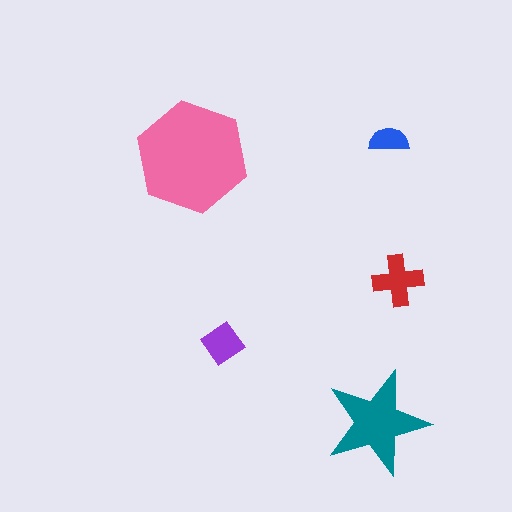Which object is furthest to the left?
The pink hexagon is leftmost.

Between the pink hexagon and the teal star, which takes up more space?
The pink hexagon.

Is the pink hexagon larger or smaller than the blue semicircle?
Larger.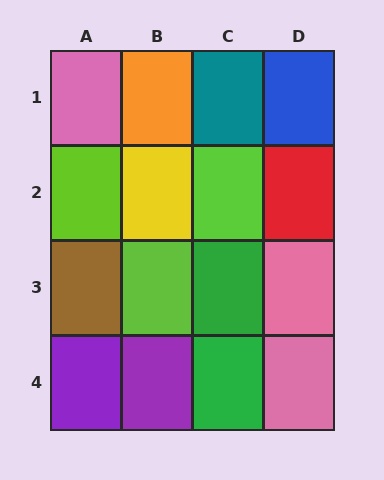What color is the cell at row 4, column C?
Green.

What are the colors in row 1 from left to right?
Pink, orange, teal, blue.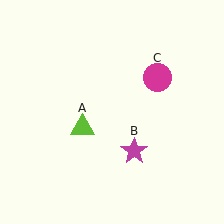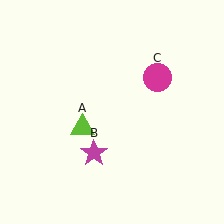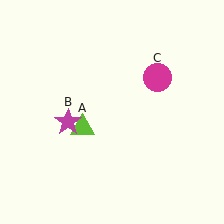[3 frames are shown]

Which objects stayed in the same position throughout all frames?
Lime triangle (object A) and magenta circle (object C) remained stationary.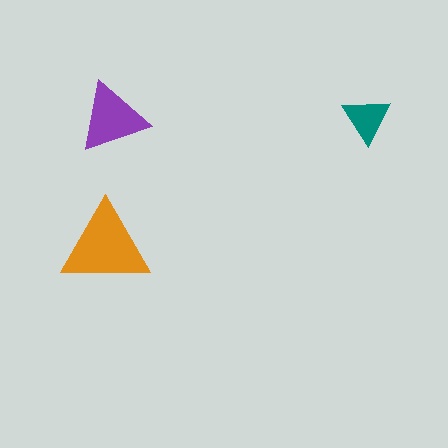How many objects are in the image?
There are 3 objects in the image.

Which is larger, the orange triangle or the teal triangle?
The orange one.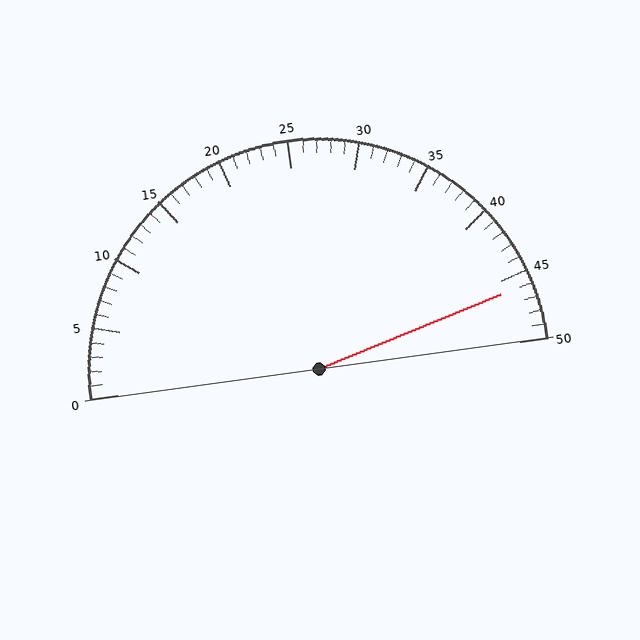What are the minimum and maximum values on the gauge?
The gauge ranges from 0 to 50.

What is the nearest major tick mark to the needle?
The nearest major tick mark is 45.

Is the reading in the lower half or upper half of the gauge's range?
The reading is in the upper half of the range (0 to 50).